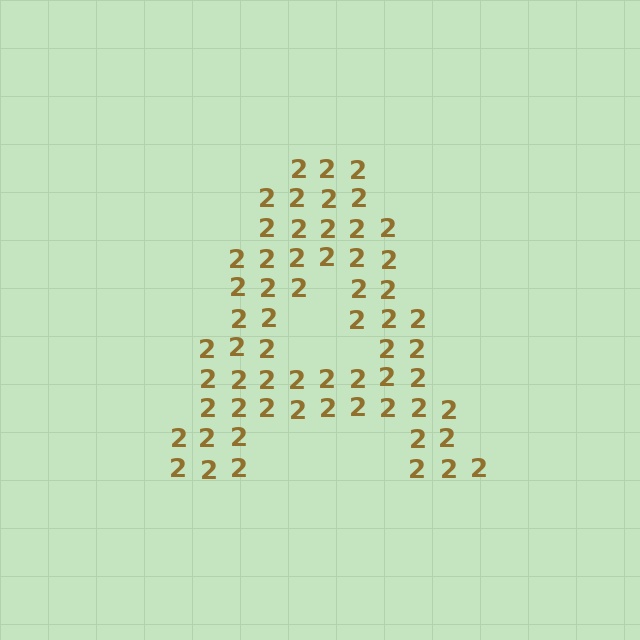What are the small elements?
The small elements are digit 2's.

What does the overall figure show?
The overall figure shows the letter A.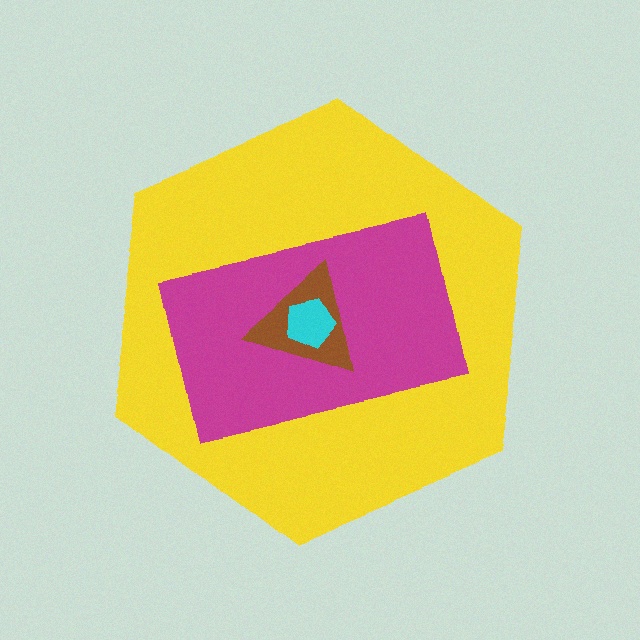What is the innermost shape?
The cyan pentagon.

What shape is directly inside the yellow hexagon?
The magenta rectangle.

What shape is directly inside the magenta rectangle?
The brown triangle.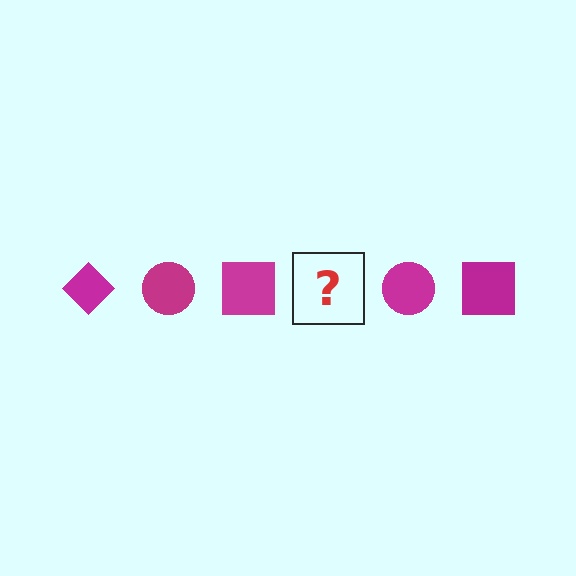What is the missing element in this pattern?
The missing element is a magenta diamond.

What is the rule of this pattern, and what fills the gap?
The rule is that the pattern cycles through diamond, circle, square shapes in magenta. The gap should be filled with a magenta diamond.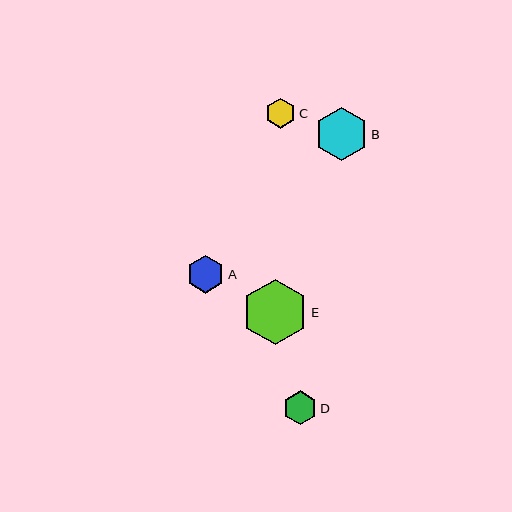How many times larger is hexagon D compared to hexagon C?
Hexagon D is approximately 1.1 times the size of hexagon C.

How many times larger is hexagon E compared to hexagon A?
Hexagon E is approximately 1.7 times the size of hexagon A.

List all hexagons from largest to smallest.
From largest to smallest: E, B, A, D, C.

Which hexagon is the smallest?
Hexagon C is the smallest with a size of approximately 30 pixels.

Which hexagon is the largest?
Hexagon E is the largest with a size of approximately 66 pixels.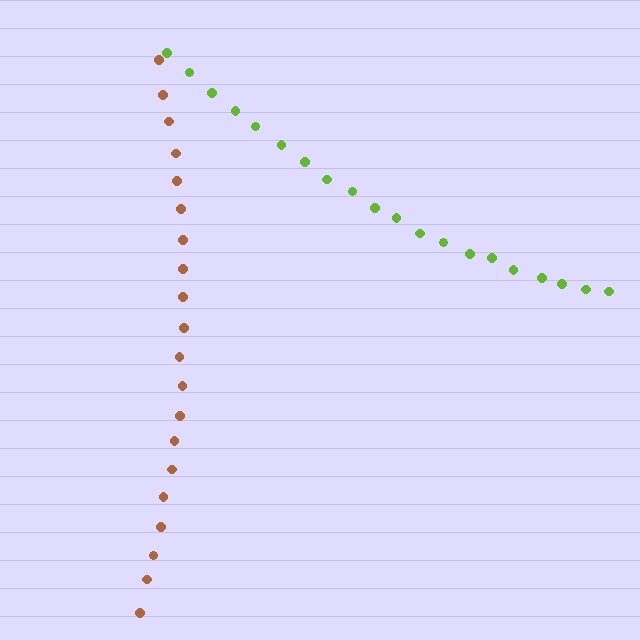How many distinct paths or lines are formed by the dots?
There are 2 distinct paths.